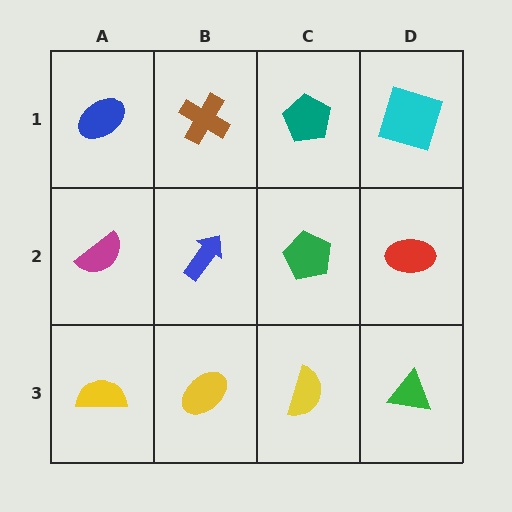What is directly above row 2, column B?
A brown cross.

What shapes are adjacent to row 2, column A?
A blue ellipse (row 1, column A), a yellow semicircle (row 3, column A), a blue arrow (row 2, column B).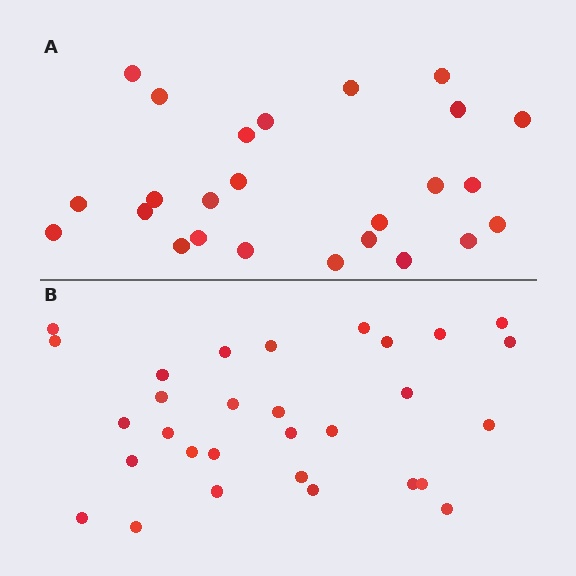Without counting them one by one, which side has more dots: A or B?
Region B (the bottom region) has more dots.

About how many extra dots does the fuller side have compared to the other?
Region B has about 5 more dots than region A.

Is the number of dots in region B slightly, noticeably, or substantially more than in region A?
Region B has only slightly more — the two regions are fairly close. The ratio is roughly 1.2 to 1.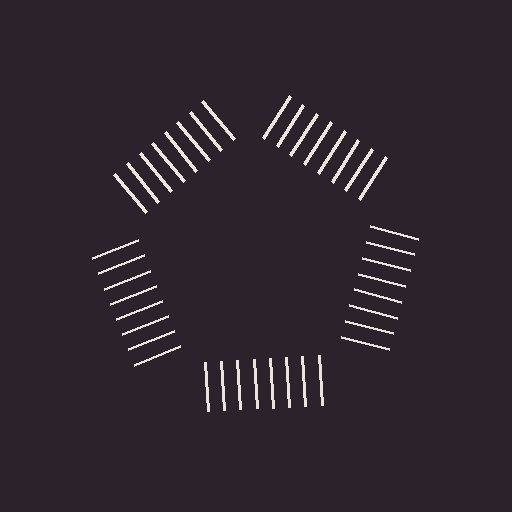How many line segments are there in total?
40 — 8 along each of the 5 edges.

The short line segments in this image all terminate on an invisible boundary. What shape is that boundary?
An illusory pentagon — the line segments terminate on its edges but no continuous stroke is drawn.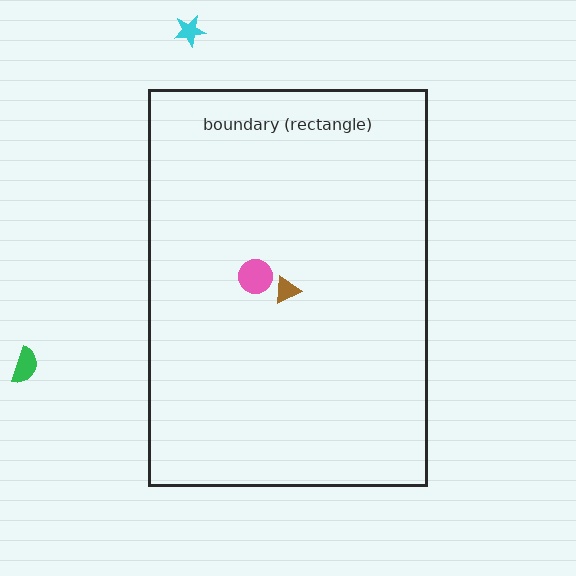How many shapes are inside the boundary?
2 inside, 2 outside.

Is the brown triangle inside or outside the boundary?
Inside.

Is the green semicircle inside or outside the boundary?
Outside.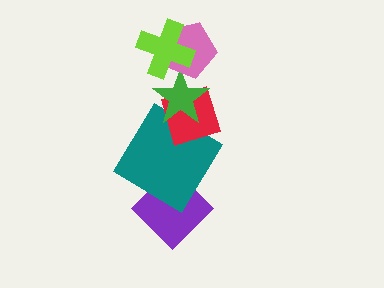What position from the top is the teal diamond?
The teal diamond is 5th from the top.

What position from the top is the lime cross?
The lime cross is 1st from the top.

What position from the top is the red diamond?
The red diamond is 4th from the top.